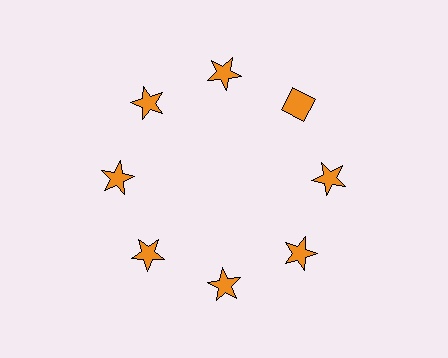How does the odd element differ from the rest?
It has a different shape: diamond instead of star.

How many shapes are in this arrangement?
There are 8 shapes arranged in a ring pattern.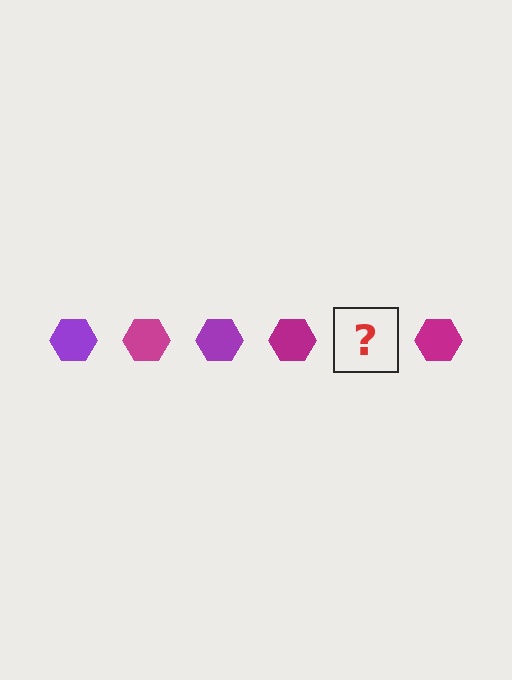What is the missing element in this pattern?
The missing element is a purple hexagon.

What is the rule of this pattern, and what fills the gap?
The rule is that the pattern cycles through purple, magenta hexagons. The gap should be filled with a purple hexagon.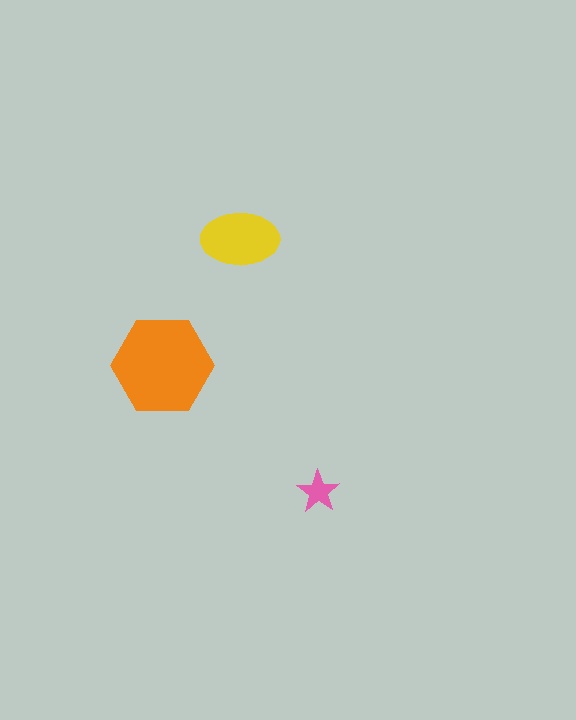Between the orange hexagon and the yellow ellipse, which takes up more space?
The orange hexagon.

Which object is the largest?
The orange hexagon.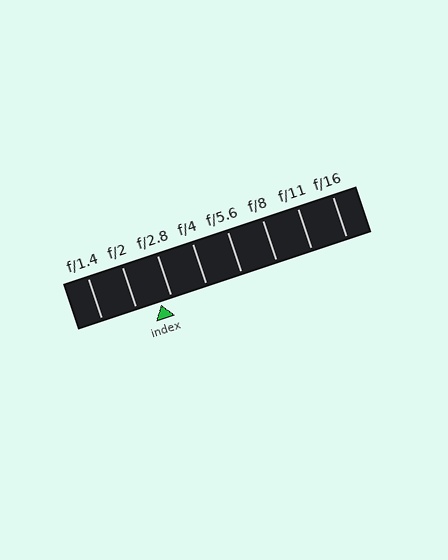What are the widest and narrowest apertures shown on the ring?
The widest aperture shown is f/1.4 and the narrowest is f/16.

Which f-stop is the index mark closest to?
The index mark is closest to f/2.8.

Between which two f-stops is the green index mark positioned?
The index mark is between f/2 and f/2.8.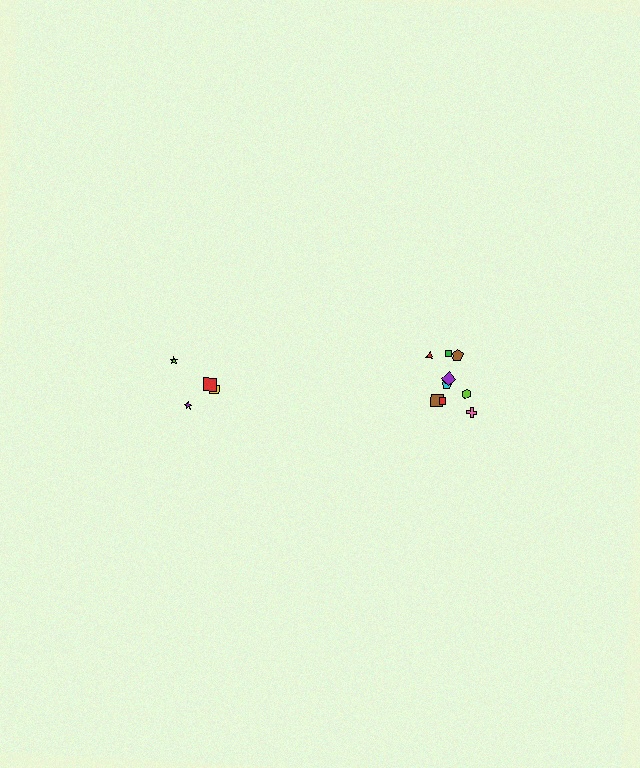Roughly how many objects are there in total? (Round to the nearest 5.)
Roughly 15 objects in total.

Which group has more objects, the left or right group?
The right group.